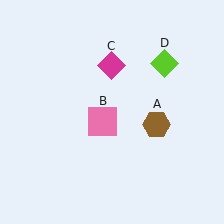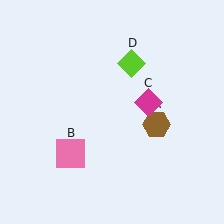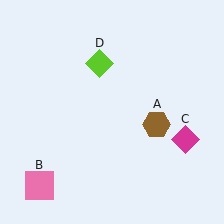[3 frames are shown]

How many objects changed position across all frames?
3 objects changed position: pink square (object B), magenta diamond (object C), lime diamond (object D).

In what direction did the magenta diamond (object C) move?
The magenta diamond (object C) moved down and to the right.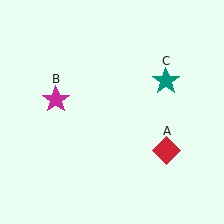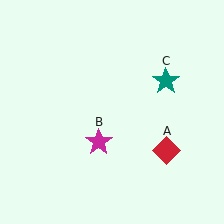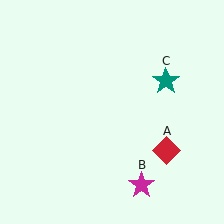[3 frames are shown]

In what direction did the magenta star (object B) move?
The magenta star (object B) moved down and to the right.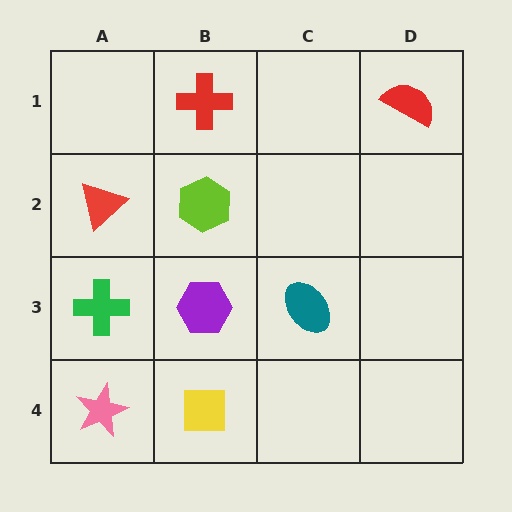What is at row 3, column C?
A teal ellipse.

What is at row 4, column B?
A yellow square.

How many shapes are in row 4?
2 shapes.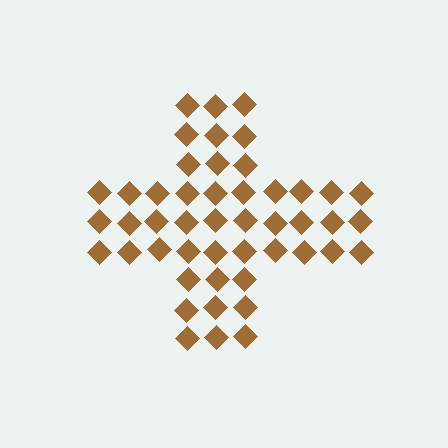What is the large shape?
The large shape is a cross.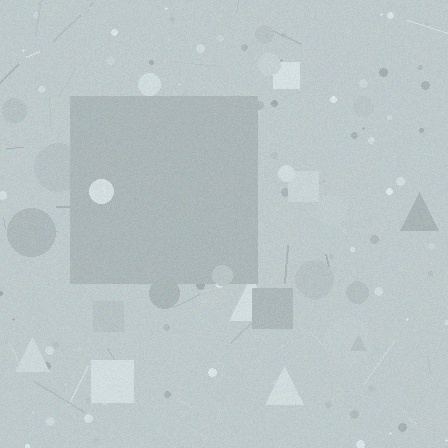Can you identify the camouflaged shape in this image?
The camouflaged shape is a square.